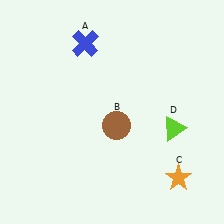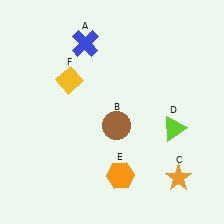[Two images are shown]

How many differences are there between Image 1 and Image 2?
There are 2 differences between the two images.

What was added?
An orange hexagon (E), a yellow diamond (F) were added in Image 2.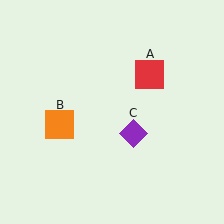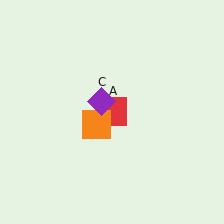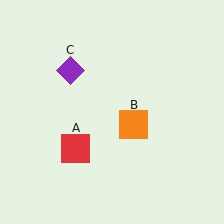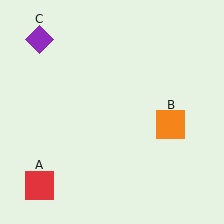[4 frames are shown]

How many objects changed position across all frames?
3 objects changed position: red square (object A), orange square (object B), purple diamond (object C).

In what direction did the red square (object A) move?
The red square (object A) moved down and to the left.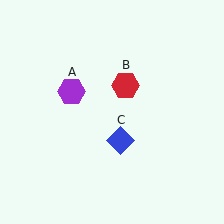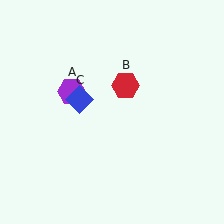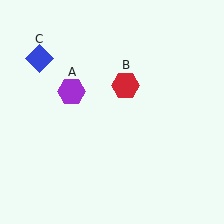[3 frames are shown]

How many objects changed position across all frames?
1 object changed position: blue diamond (object C).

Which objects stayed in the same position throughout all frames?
Purple hexagon (object A) and red hexagon (object B) remained stationary.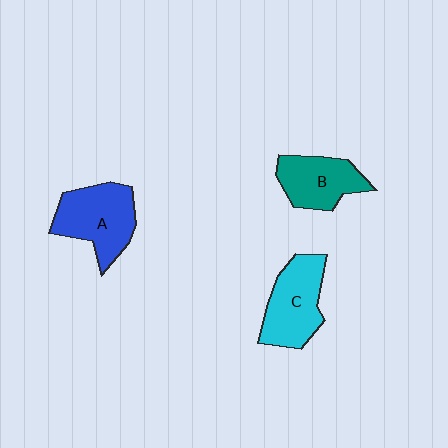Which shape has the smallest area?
Shape B (teal).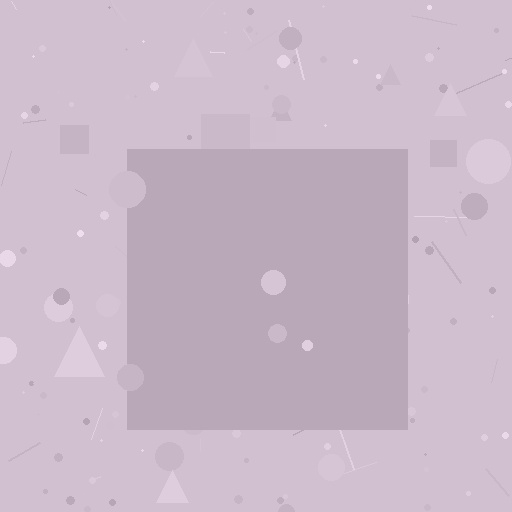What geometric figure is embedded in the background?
A square is embedded in the background.